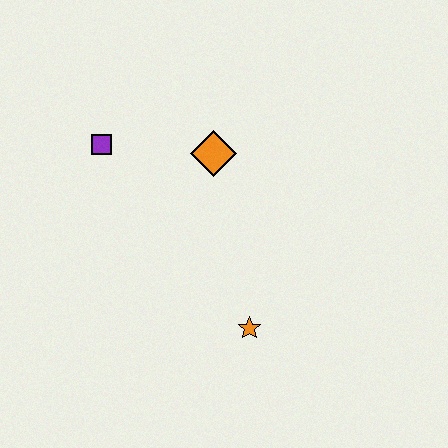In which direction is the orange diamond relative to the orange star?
The orange diamond is above the orange star.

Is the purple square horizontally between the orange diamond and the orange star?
No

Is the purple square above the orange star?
Yes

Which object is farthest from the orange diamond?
The orange star is farthest from the orange diamond.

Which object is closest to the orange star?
The orange diamond is closest to the orange star.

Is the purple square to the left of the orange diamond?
Yes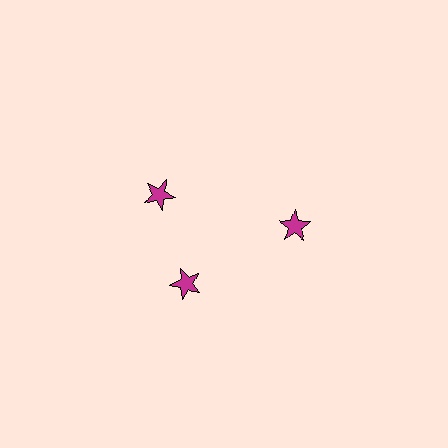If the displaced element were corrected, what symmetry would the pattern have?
It would have 3-fold rotational symmetry — the pattern would map onto itself every 120 degrees.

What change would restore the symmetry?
The symmetry would be restored by rotating it back into even spacing with its neighbors so that all 3 stars sit at equal angles and equal distance from the center.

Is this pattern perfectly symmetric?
No. The 3 magenta stars are arranged in a ring, but one element near the 11 o'clock position is rotated out of alignment along the ring, breaking the 3-fold rotational symmetry.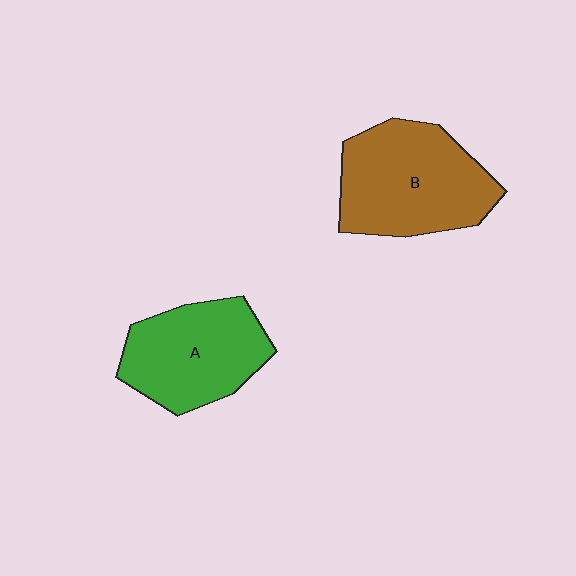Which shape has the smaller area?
Shape A (green).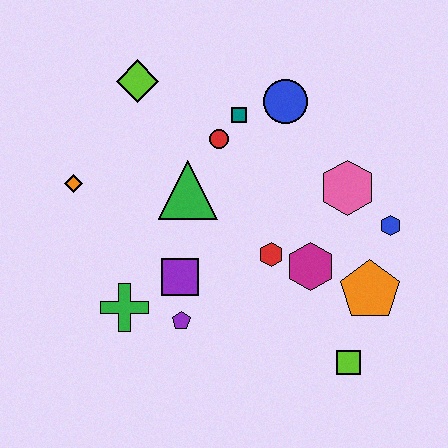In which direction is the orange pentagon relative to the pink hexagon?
The orange pentagon is below the pink hexagon.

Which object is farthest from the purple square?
The blue hexagon is farthest from the purple square.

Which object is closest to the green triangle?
The red circle is closest to the green triangle.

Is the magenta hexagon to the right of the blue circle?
Yes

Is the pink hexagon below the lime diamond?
Yes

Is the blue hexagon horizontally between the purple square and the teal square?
No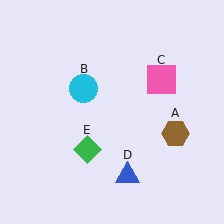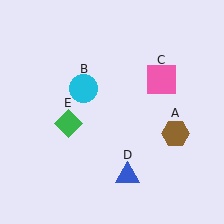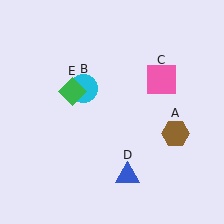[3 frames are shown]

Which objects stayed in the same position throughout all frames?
Brown hexagon (object A) and cyan circle (object B) and pink square (object C) and blue triangle (object D) remained stationary.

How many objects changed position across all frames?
1 object changed position: green diamond (object E).